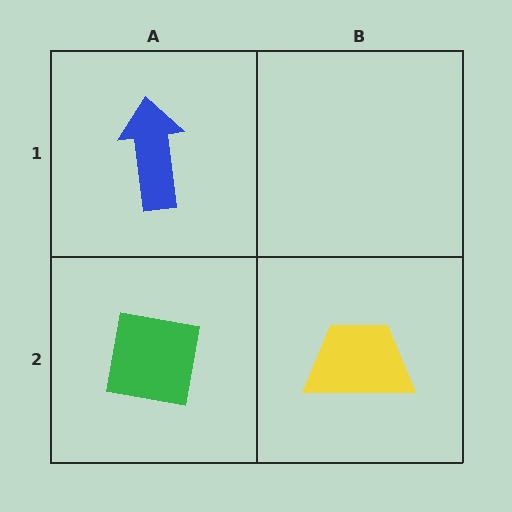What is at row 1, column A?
A blue arrow.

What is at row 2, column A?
A green square.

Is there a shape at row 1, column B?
No, that cell is empty.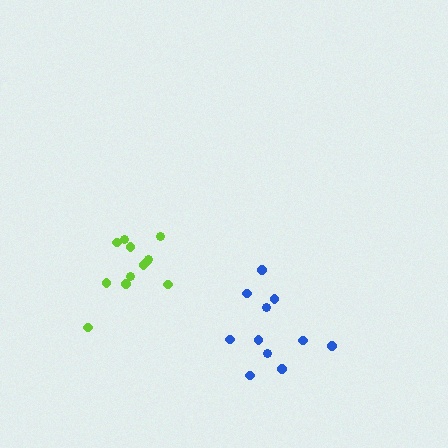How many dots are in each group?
Group 1: 12 dots, Group 2: 11 dots (23 total).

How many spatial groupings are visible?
There are 2 spatial groupings.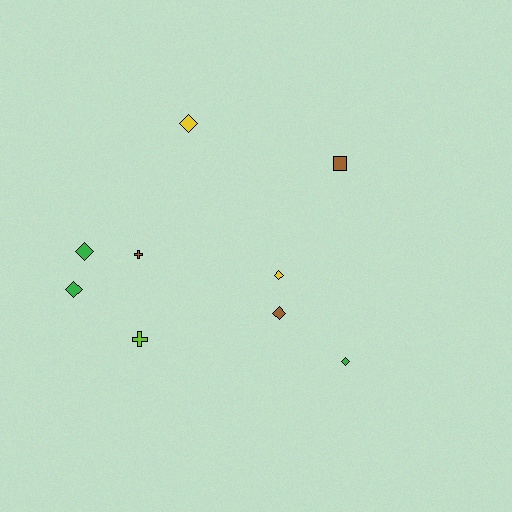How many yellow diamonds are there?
There are 2 yellow diamonds.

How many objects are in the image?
There are 9 objects.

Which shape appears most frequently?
Diamond, with 6 objects.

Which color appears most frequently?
Brown, with 3 objects.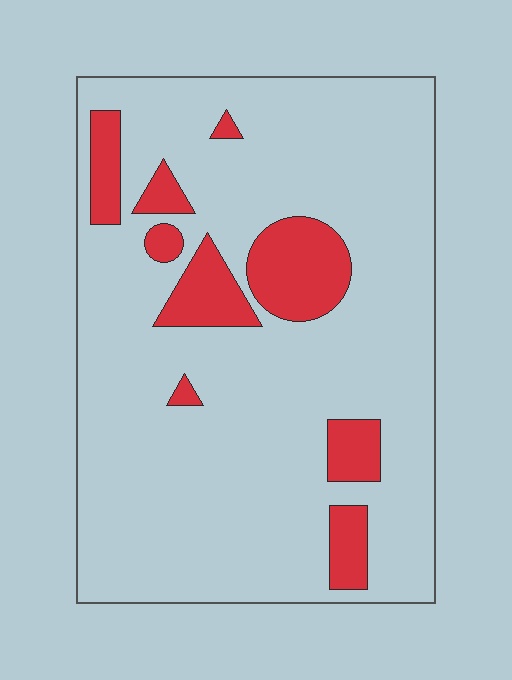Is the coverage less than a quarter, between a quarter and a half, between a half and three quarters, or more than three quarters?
Less than a quarter.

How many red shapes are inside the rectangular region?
9.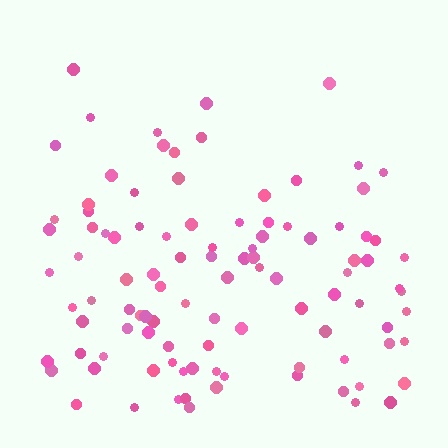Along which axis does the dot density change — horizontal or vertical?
Vertical.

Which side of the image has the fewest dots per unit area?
The top.